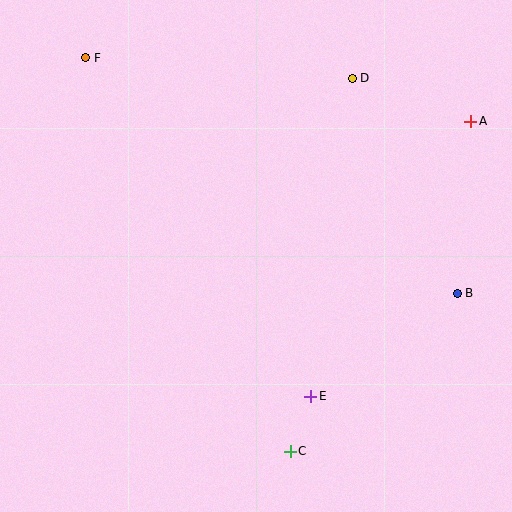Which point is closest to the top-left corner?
Point F is closest to the top-left corner.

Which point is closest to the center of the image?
Point E at (311, 396) is closest to the center.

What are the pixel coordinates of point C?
Point C is at (290, 451).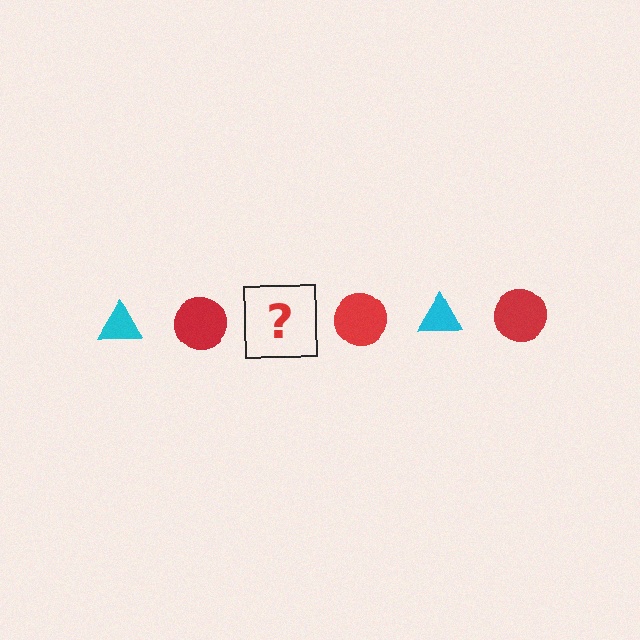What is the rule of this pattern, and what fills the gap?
The rule is that the pattern alternates between cyan triangle and red circle. The gap should be filled with a cyan triangle.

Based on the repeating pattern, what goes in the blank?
The blank should be a cyan triangle.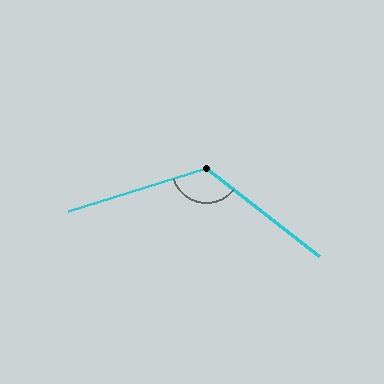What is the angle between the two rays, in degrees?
Approximately 124 degrees.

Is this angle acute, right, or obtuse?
It is obtuse.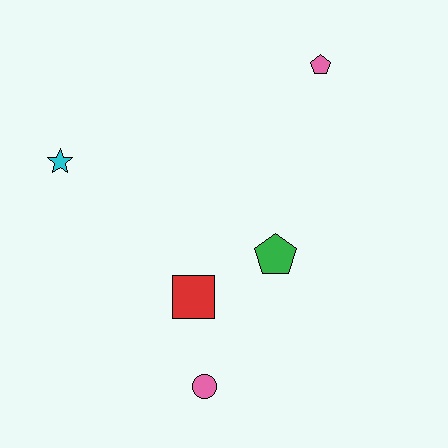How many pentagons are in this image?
There are 2 pentagons.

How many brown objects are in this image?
There are no brown objects.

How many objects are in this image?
There are 5 objects.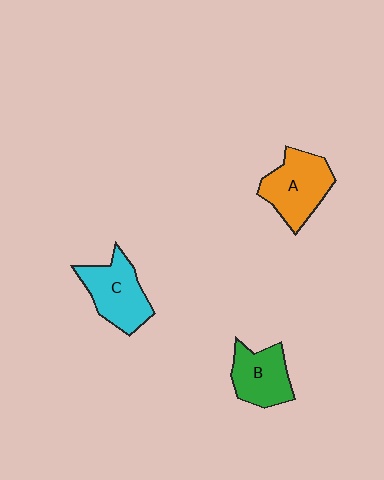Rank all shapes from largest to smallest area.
From largest to smallest: A (orange), C (cyan), B (green).